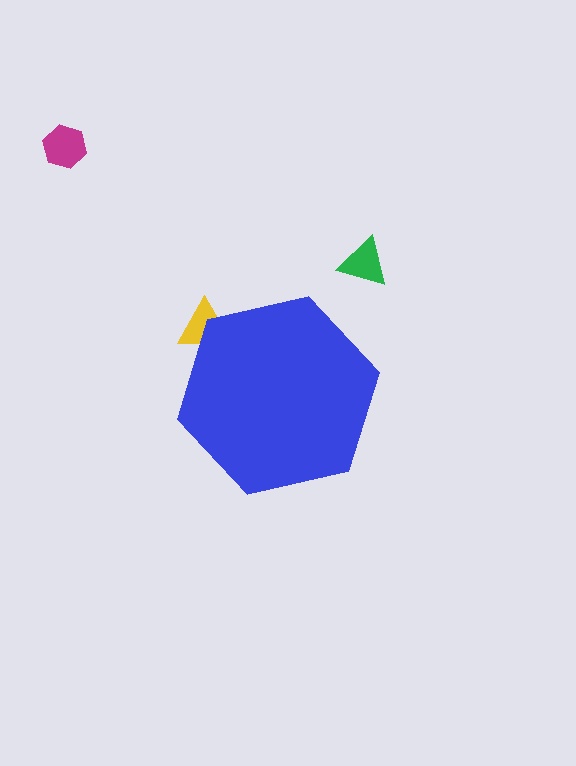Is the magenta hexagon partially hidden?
No, the magenta hexagon is fully visible.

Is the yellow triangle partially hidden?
Yes, the yellow triangle is partially hidden behind the blue hexagon.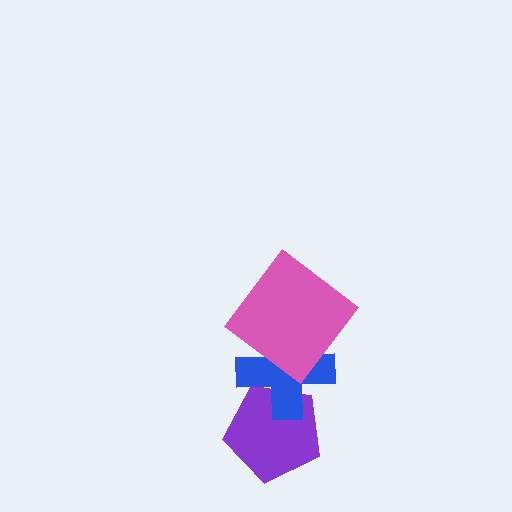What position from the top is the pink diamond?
The pink diamond is 1st from the top.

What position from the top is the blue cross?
The blue cross is 2nd from the top.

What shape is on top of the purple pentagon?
The blue cross is on top of the purple pentagon.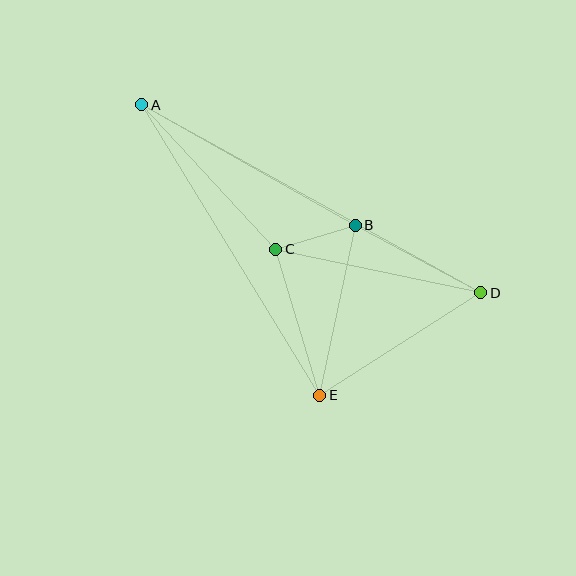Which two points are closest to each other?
Points B and C are closest to each other.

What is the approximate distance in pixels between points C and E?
The distance between C and E is approximately 152 pixels.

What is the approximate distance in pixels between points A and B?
The distance between A and B is approximately 245 pixels.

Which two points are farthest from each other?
Points A and D are farthest from each other.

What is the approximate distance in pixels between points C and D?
The distance between C and D is approximately 209 pixels.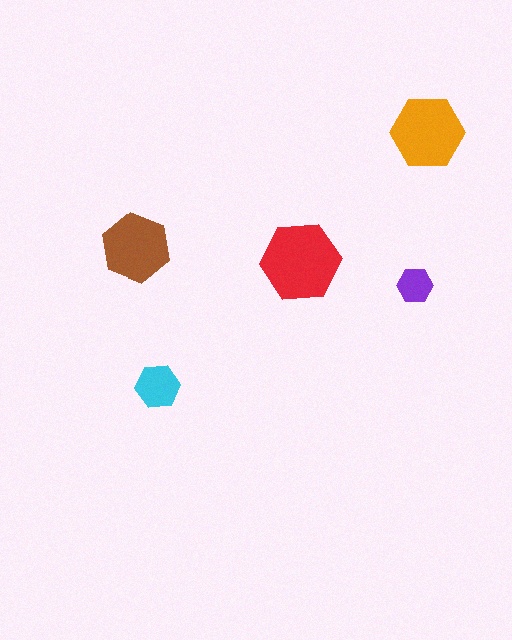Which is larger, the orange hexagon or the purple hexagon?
The orange one.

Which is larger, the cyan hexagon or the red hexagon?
The red one.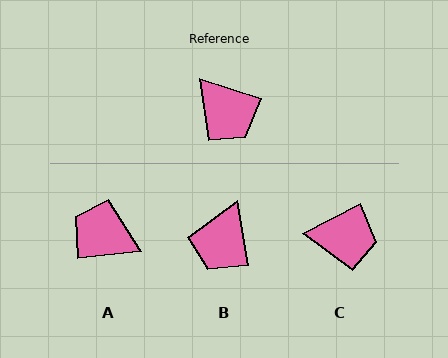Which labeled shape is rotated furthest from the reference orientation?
A, about 156 degrees away.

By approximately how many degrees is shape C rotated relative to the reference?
Approximately 45 degrees counter-clockwise.